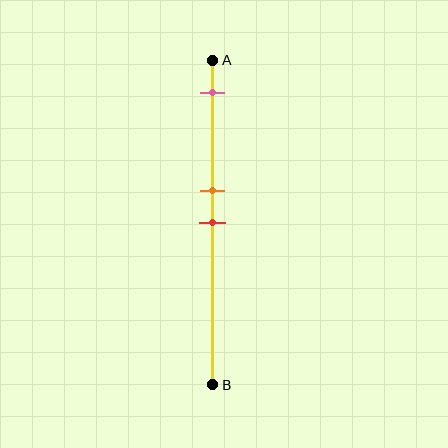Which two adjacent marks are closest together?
The orange and red marks are the closest adjacent pair.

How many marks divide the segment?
There are 3 marks dividing the segment.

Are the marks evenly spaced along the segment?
No, the marks are not evenly spaced.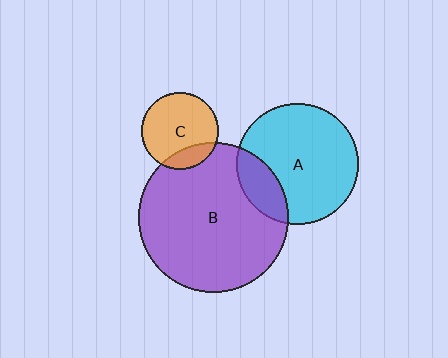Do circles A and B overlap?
Yes.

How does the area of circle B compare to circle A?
Approximately 1.5 times.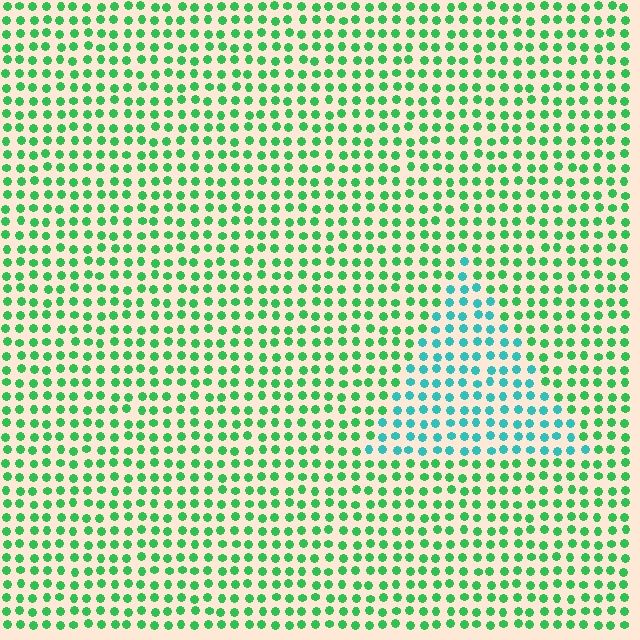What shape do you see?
I see a triangle.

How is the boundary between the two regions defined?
The boundary is defined purely by a slight shift in hue (about 43 degrees). Spacing, size, and orientation are identical on both sides.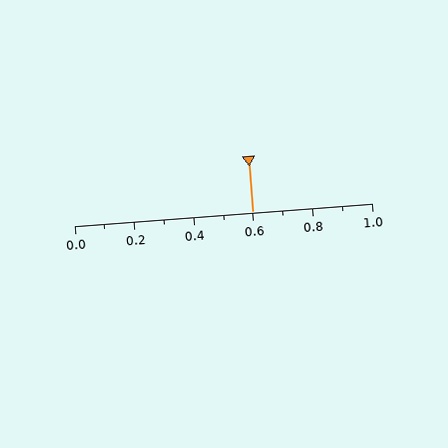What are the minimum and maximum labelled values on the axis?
The axis runs from 0.0 to 1.0.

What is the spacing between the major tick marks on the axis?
The major ticks are spaced 0.2 apart.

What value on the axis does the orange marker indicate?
The marker indicates approximately 0.6.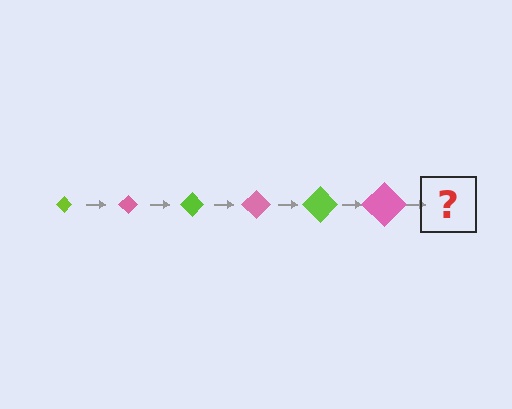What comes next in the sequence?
The next element should be a lime diamond, larger than the previous one.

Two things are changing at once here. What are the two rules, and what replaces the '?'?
The two rules are that the diamond grows larger each step and the color cycles through lime and pink. The '?' should be a lime diamond, larger than the previous one.